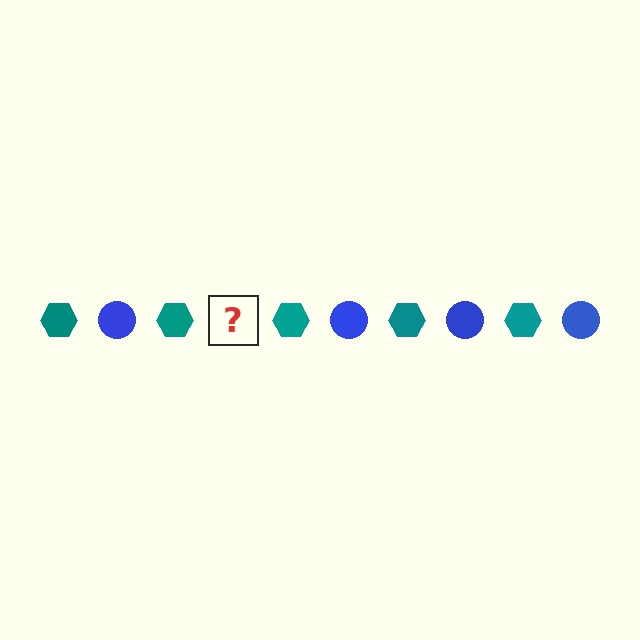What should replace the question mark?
The question mark should be replaced with a blue circle.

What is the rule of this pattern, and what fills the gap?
The rule is that the pattern alternates between teal hexagon and blue circle. The gap should be filled with a blue circle.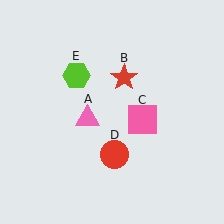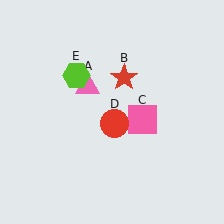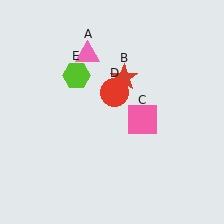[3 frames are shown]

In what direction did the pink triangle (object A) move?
The pink triangle (object A) moved up.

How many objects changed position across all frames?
2 objects changed position: pink triangle (object A), red circle (object D).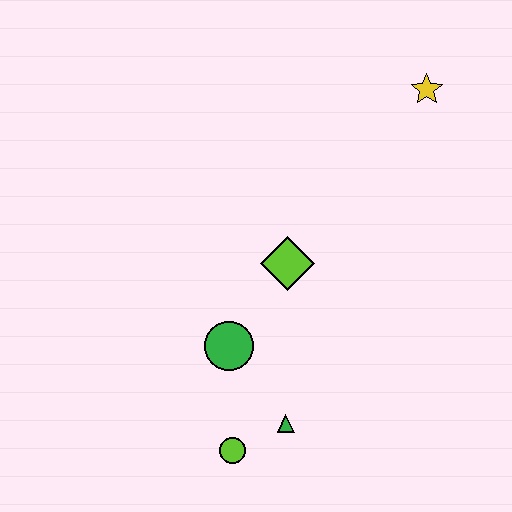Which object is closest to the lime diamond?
The green circle is closest to the lime diamond.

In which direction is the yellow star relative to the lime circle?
The yellow star is above the lime circle.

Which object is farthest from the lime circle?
The yellow star is farthest from the lime circle.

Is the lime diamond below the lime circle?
No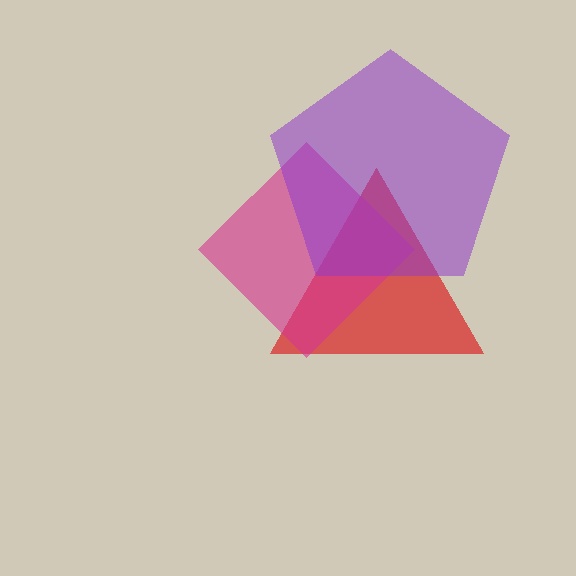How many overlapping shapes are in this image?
There are 3 overlapping shapes in the image.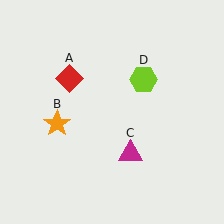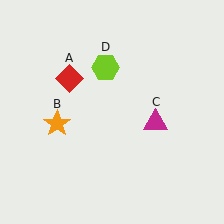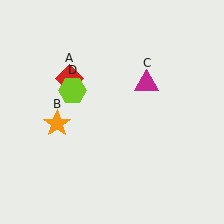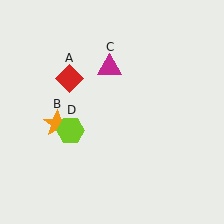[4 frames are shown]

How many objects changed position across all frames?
2 objects changed position: magenta triangle (object C), lime hexagon (object D).